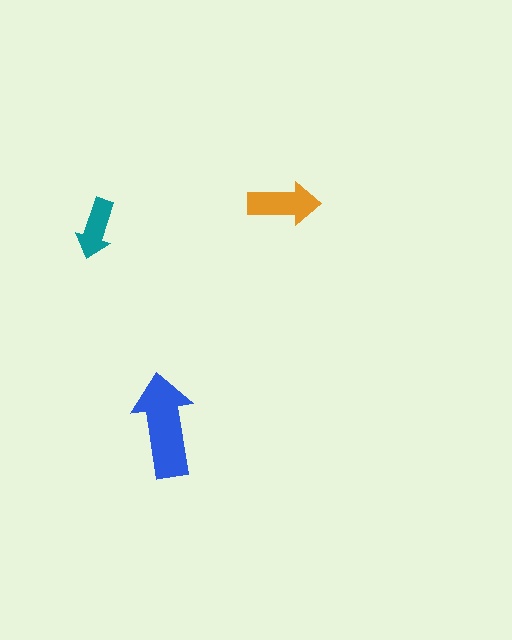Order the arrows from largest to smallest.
the blue one, the orange one, the teal one.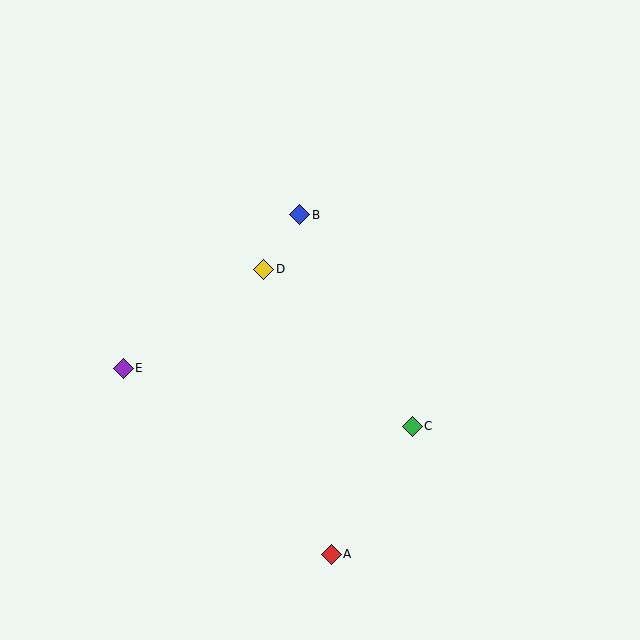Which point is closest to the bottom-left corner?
Point E is closest to the bottom-left corner.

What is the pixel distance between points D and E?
The distance between D and E is 172 pixels.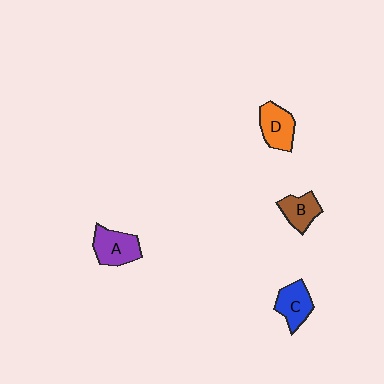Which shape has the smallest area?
Shape B (brown).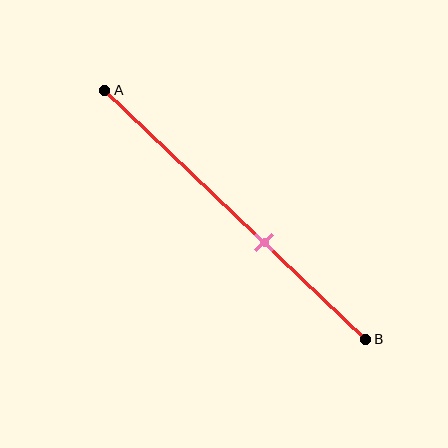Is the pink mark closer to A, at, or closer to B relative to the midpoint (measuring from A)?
The pink mark is closer to point B than the midpoint of segment AB.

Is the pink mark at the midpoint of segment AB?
No, the mark is at about 60% from A, not at the 50% midpoint.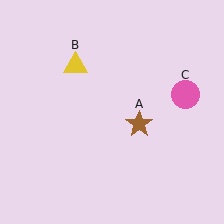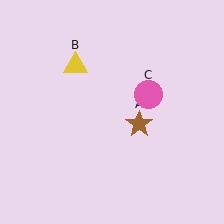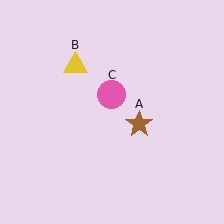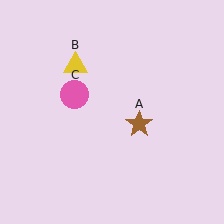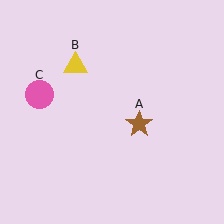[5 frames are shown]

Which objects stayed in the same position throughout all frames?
Brown star (object A) and yellow triangle (object B) remained stationary.